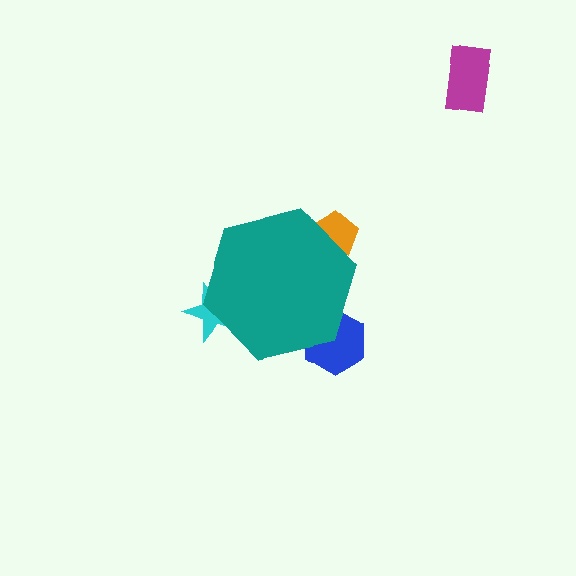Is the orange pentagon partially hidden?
Yes, the orange pentagon is partially hidden behind the teal hexagon.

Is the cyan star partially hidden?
Yes, the cyan star is partially hidden behind the teal hexagon.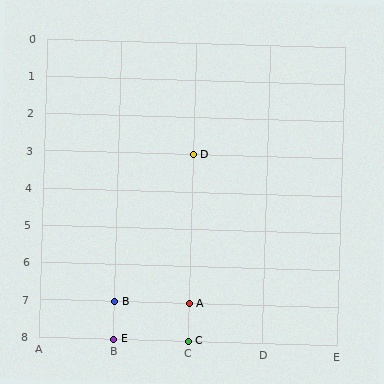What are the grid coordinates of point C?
Point C is at grid coordinates (C, 8).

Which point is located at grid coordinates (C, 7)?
Point A is at (C, 7).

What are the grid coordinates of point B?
Point B is at grid coordinates (B, 7).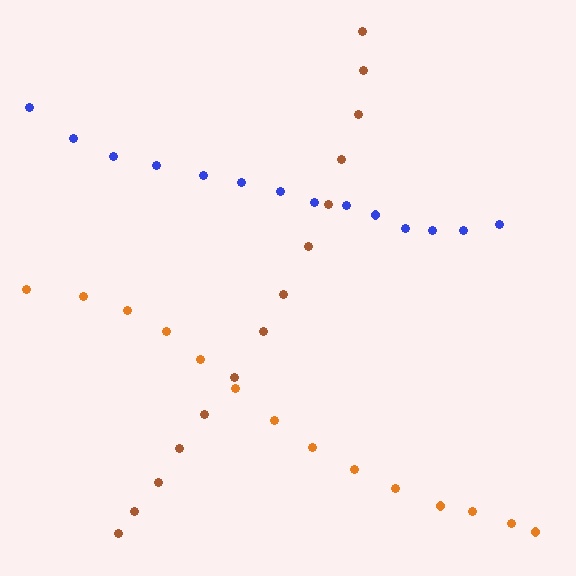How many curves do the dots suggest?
There are 3 distinct paths.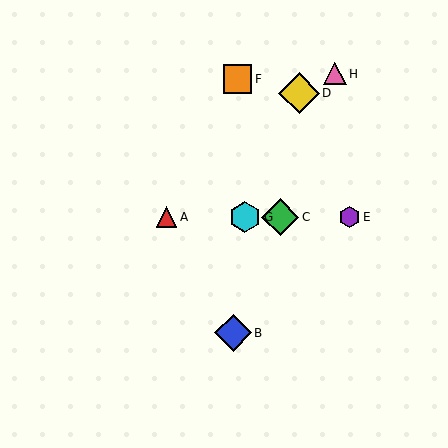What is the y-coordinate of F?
Object F is at y≈79.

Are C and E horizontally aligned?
Yes, both are at y≈217.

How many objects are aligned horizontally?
4 objects (A, C, E, G) are aligned horizontally.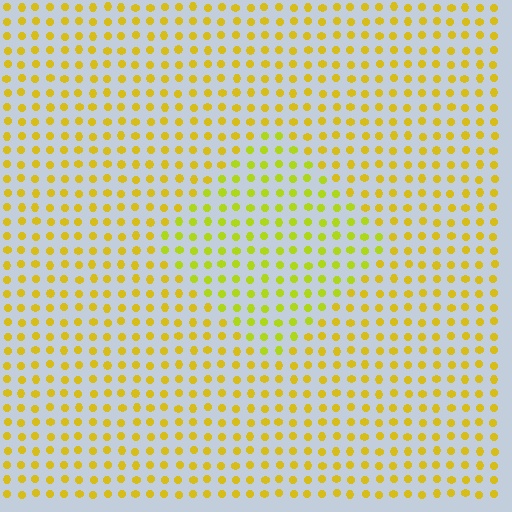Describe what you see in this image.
The image is filled with small yellow elements in a uniform arrangement. A diamond-shaped region is visible where the elements are tinted to a slightly different hue, forming a subtle color boundary.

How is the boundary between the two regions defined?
The boundary is defined purely by a slight shift in hue (about 22 degrees). Spacing, size, and orientation are identical on both sides.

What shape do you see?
I see a diamond.